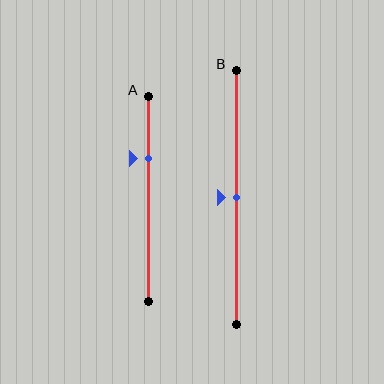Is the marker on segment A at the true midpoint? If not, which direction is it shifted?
No, the marker on segment A is shifted upward by about 20% of the segment length.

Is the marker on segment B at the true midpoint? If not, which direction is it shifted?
Yes, the marker on segment B is at the true midpoint.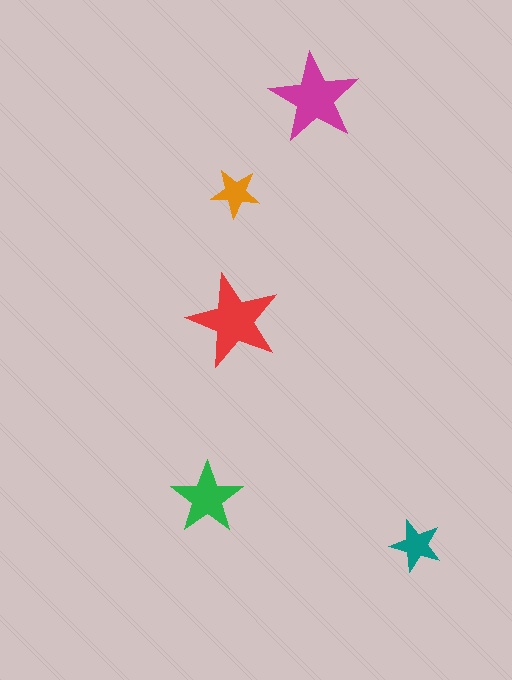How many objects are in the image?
There are 5 objects in the image.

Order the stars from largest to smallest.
the red one, the magenta one, the green one, the teal one, the orange one.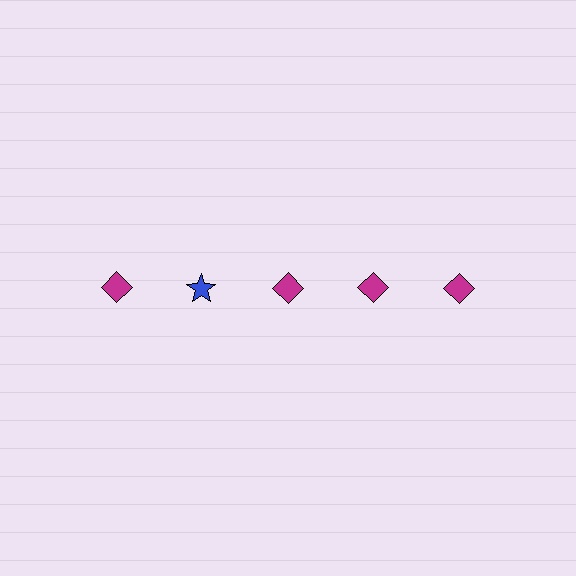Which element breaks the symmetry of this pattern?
The blue star in the top row, second from left column breaks the symmetry. All other shapes are magenta diamonds.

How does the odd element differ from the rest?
It differs in both color (blue instead of magenta) and shape (star instead of diamond).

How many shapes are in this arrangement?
There are 5 shapes arranged in a grid pattern.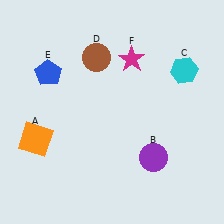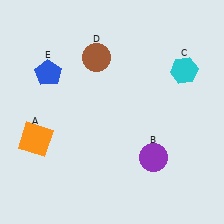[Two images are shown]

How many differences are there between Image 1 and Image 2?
There is 1 difference between the two images.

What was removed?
The magenta star (F) was removed in Image 2.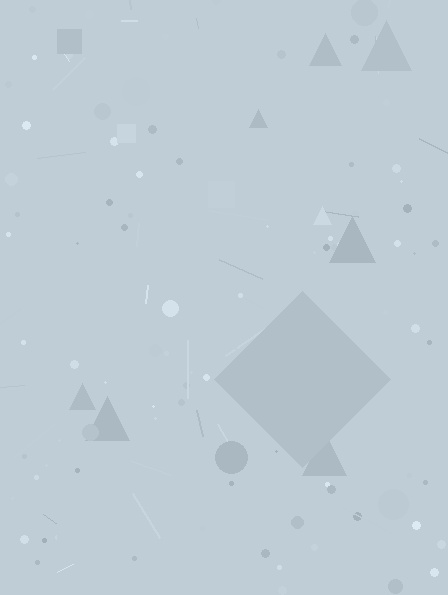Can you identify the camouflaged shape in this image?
The camouflaged shape is a diamond.